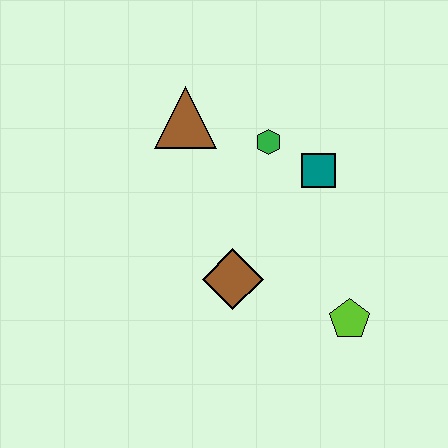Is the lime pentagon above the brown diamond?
No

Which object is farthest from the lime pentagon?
The brown triangle is farthest from the lime pentagon.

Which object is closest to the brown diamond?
The lime pentagon is closest to the brown diamond.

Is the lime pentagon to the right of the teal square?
Yes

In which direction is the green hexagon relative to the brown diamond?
The green hexagon is above the brown diamond.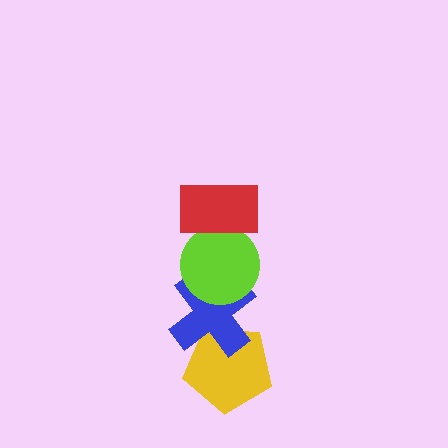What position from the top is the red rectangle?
The red rectangle is 1st from the top.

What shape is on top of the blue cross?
The lime circle is on top of the blue cross.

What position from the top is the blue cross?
The blue cross is 3rd from the top.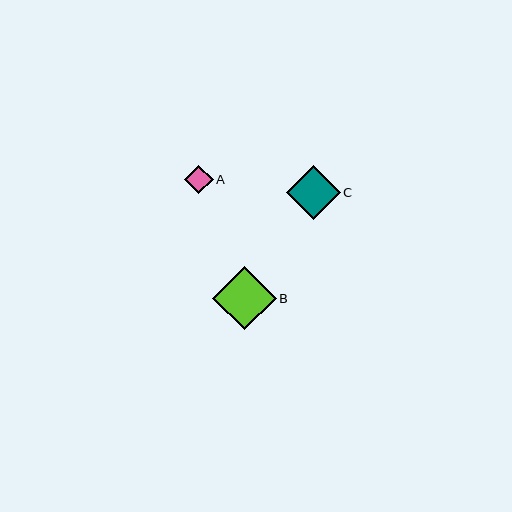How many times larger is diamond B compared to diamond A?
Diamond B is approximately 2.2 times the size of diamond A.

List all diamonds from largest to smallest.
From largest to smallest: B, C, A.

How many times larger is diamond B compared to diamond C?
Diamond B is approximately 1.2 times the size of diamond C.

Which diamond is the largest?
Diamond B is the largest with a size of approximately 63 pixels.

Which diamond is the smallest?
Diamond A is the smallest with a size of approximately 28 pixels.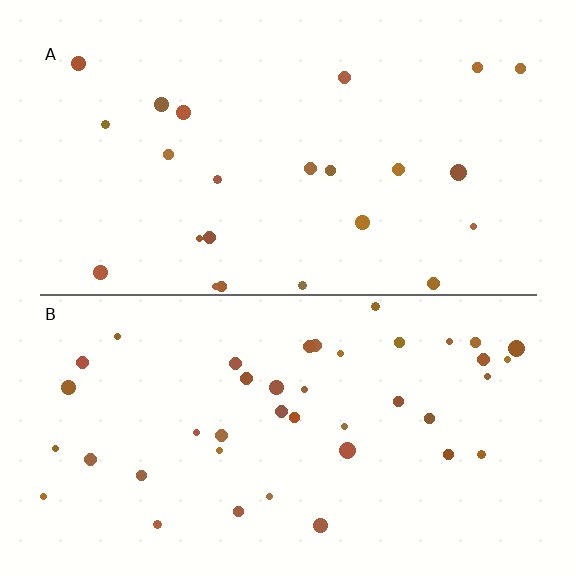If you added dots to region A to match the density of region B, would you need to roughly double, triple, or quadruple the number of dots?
Approximately double.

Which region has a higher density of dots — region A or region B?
B (the bottom).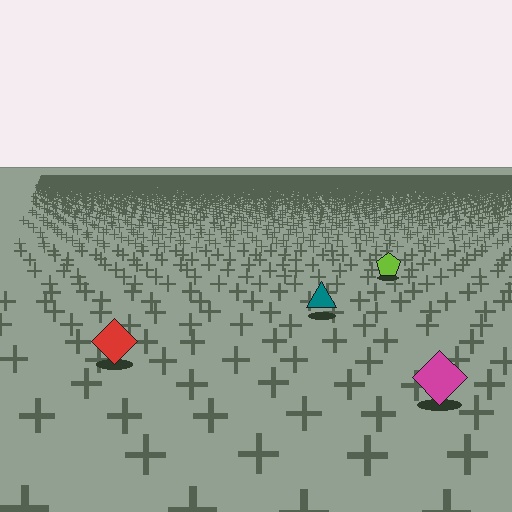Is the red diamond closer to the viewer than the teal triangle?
Yes. The red diamond is closer — you can tell from the texture gradient: the ground texture is coarser near it.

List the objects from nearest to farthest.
From nearest to farthest: the magenta diamond, the red diamond, the teal triangle, the lime pentagon.